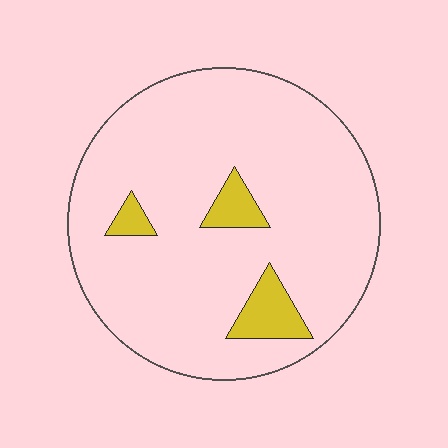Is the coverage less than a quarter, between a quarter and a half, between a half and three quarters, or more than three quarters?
Less than a quarter.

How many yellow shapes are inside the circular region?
3.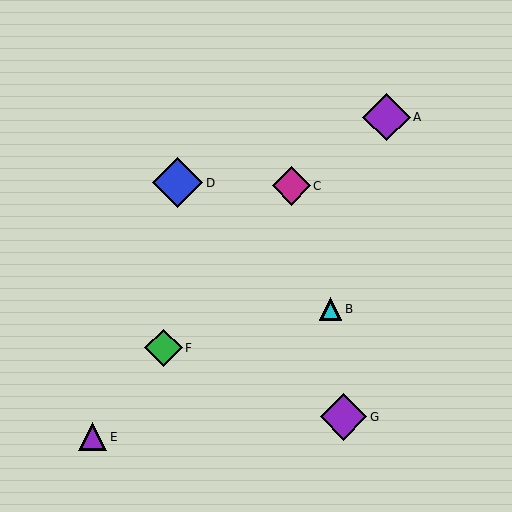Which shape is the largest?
The blue diamond (labeled D) is the largest.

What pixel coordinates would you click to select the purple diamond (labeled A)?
Click at (386, 117) to select the purple diamond A.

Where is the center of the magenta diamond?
The center of the magenta diamond is at (291, 186).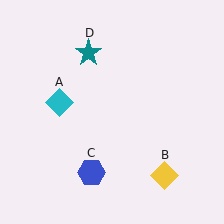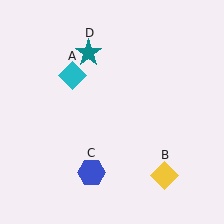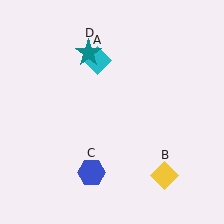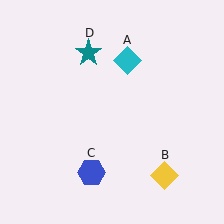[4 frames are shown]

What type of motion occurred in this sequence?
The cyan diamond (object A) rotated clockwise around the center of the scene.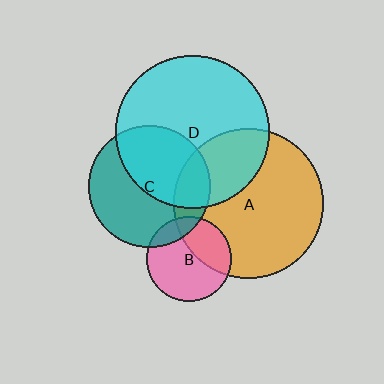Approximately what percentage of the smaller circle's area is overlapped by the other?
Approximately 15%.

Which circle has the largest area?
Circle D (cyan).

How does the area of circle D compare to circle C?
Approximately 1.6 times.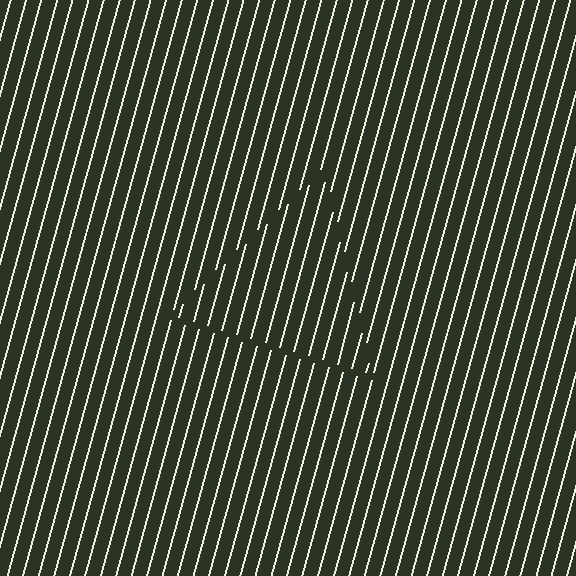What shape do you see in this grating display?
An illusory triangle. The interior of the shape contains the same grating, shifted by half a period — the contour is defined by the phase discontinuity where line-ends from the inner and outer gratings abut.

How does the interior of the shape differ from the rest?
The interior of the shape contains the same grating, shifted by half a period — the contour is defined by the phase discontinuity where line-ends from the inner and outer gratings abut.